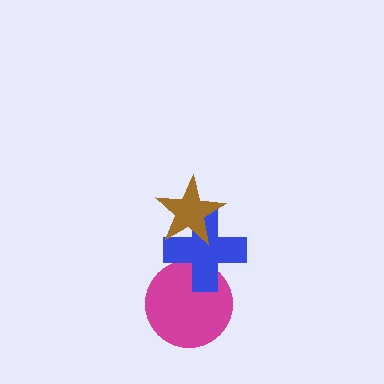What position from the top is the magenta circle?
The magenta circle is 3rd from the top.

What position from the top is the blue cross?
The blue cross is 2nd from the top.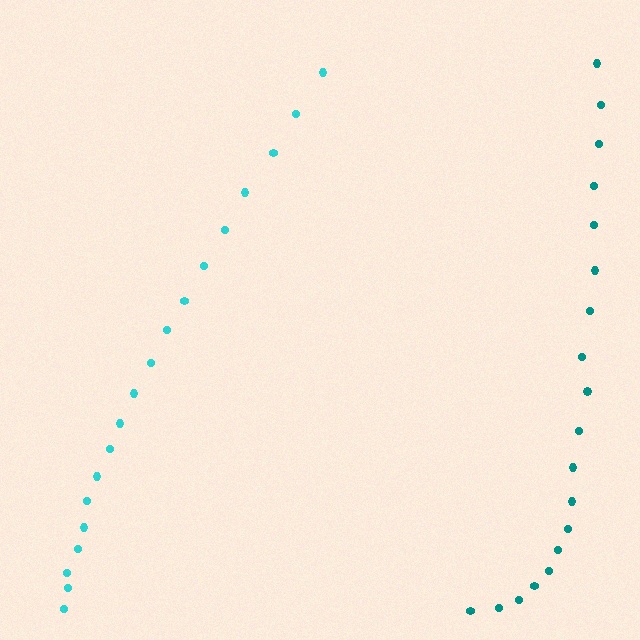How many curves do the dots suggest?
There are 2 distinct paths.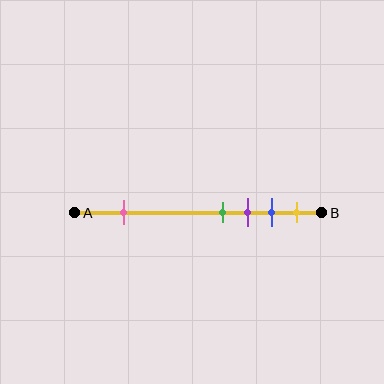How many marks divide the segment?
There are 5 marks dividing the segment.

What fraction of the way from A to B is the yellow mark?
The yellow mark is approximately 90% (0.9) of the way from A to B.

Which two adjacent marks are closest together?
The green and purple marks are the closest adjacent pair.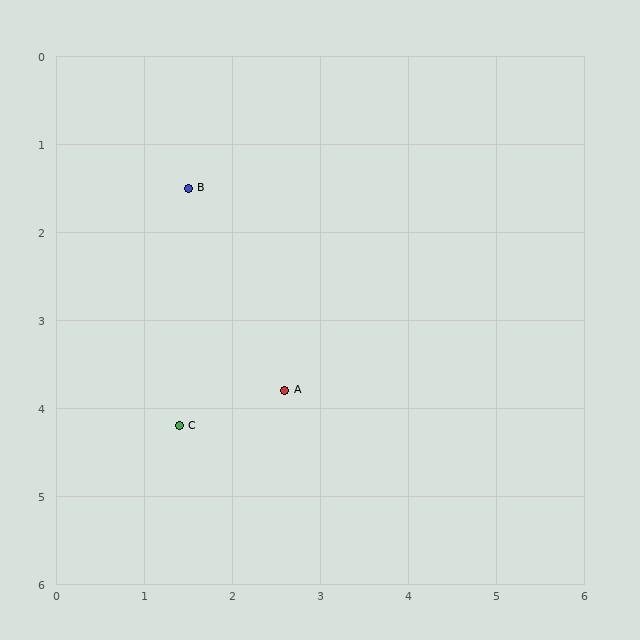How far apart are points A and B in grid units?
Points A and B are about 2.5 grid units apart.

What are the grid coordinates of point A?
Point A is at approximately (2.6, 3.8).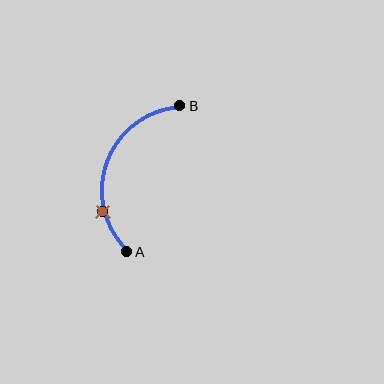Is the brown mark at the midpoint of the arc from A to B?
No. The brown mark lies on the arc but is closer to endpoint A. The arc midpoint would be at the point on the curve equidistant along the arc from both A and B.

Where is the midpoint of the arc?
The arc midpoint is the point on the curve farthest from the straight line joining A and B. It sits to the left of that line.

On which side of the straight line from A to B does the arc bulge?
The arc bulges to the left of the straight line connecting A and B.